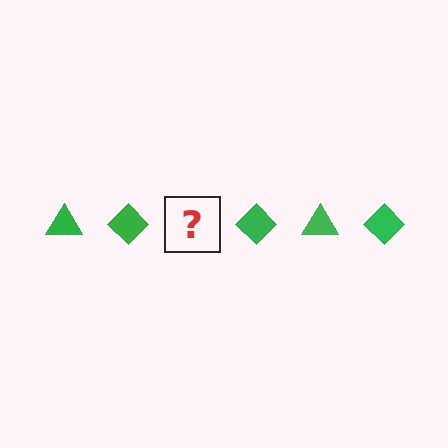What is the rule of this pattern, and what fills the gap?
The rule is that the pattern cycles through triangle, diamond shapes in green. The gap should be filled with a green triangle.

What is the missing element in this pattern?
The missing element is a green triangle.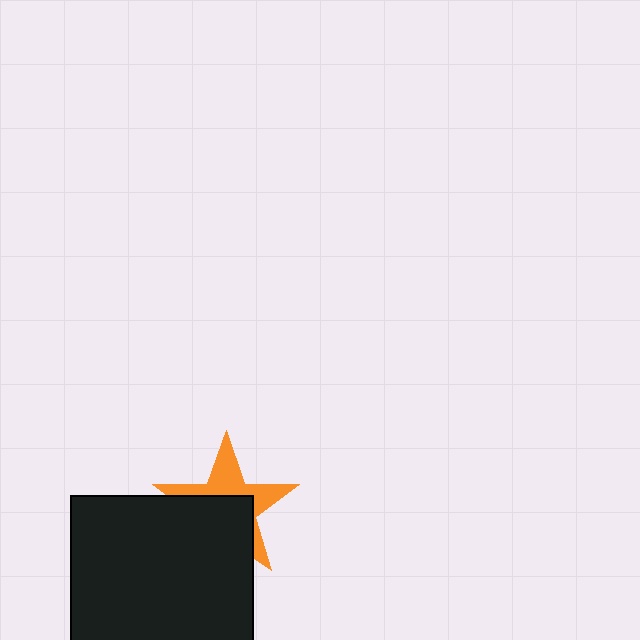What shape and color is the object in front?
The object in front is a black square.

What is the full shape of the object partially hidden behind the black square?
The partially hidden object is an orange star.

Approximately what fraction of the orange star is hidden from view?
Roughly 52% of the orange star is hidden behind the black square.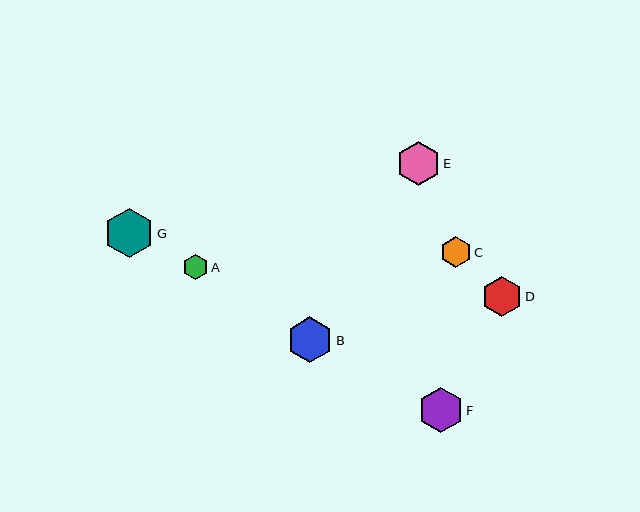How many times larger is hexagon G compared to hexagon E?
Hexagon G is approximately 1.1 times the size of hexagon E.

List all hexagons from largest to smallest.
From largest to smallest: G, B, F, E, D, C, A.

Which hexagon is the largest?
Hexagon G is the largest with a size of approximately 49 pixels.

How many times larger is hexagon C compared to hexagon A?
Hexagon C is approximately 1.2 times the size of hexagon A.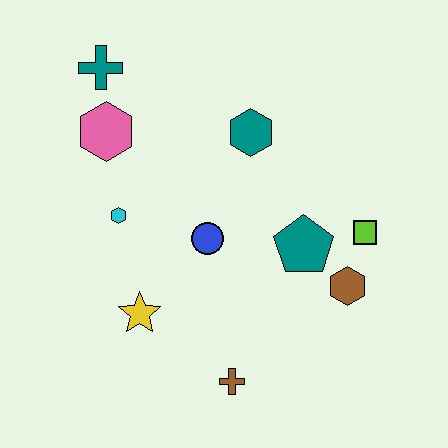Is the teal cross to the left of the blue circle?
Yes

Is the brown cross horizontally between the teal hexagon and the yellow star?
Yes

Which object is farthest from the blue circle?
The teal cross is farthest from the blue circle.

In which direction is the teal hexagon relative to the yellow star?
The teal hexagon is above the yellow star.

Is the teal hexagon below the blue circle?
No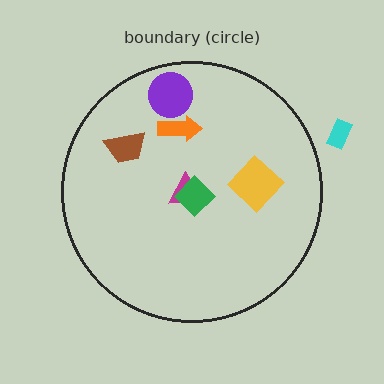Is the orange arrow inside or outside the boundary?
Inside.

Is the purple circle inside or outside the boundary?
Inside.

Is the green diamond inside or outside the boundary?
Inside.